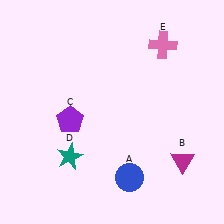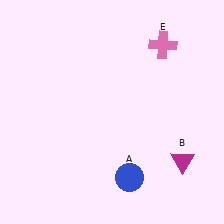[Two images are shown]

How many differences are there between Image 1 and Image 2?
There are 2 differences between the two images.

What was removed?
The purple pentagon (C), the teal star (D) were removed in Image 2.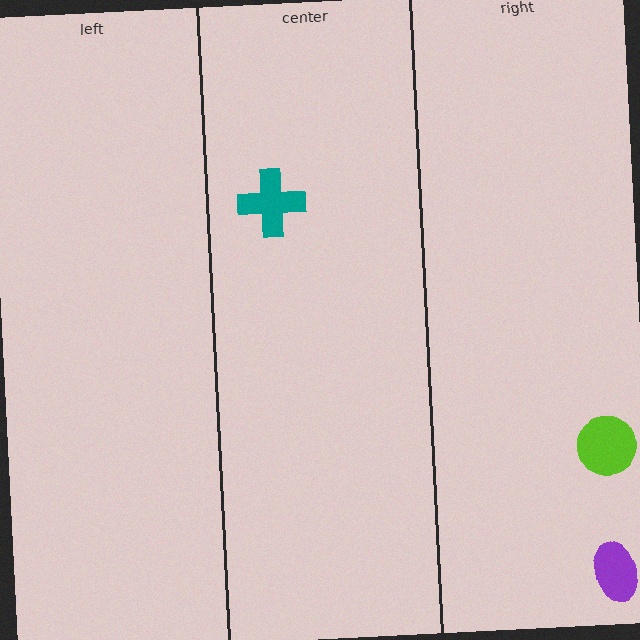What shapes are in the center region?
The teal cross.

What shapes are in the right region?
The lime circle, the purple ellipse.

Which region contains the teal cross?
The center region.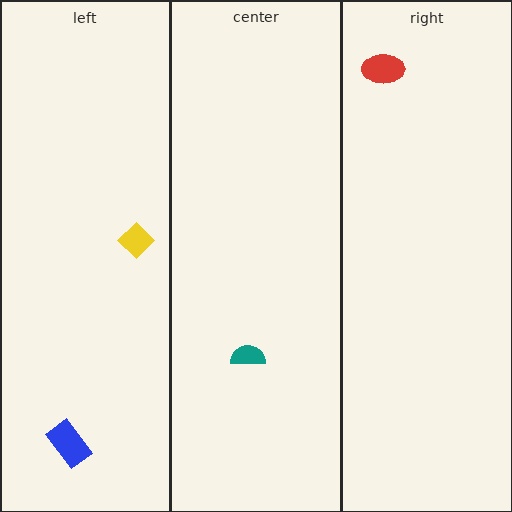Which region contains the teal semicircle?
The center region.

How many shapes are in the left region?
2.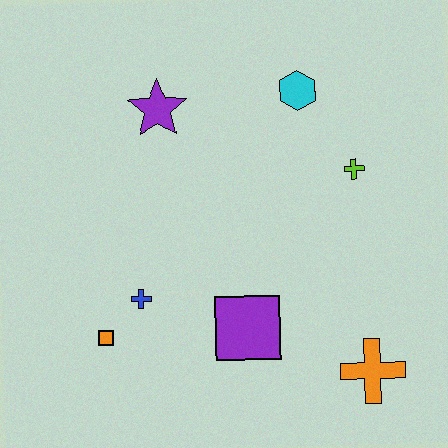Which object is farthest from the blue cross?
The cyan hexagon is farthest from the blue cross.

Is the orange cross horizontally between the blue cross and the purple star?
No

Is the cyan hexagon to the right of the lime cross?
No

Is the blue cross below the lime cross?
Yes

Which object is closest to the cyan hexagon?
The lime cross is closest to the cyan hexagon.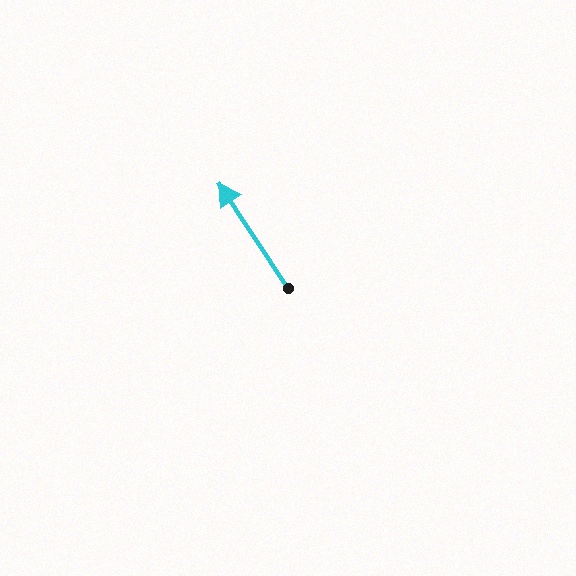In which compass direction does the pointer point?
Northwest.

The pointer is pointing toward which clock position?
Roughly 11 o'clock.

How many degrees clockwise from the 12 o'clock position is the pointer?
Approximately 327 degrees.